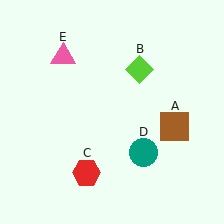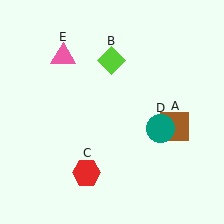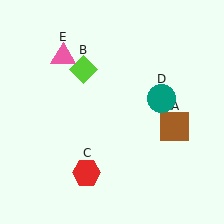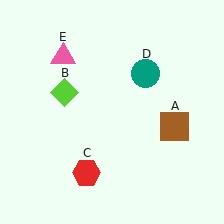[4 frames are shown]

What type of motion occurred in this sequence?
The lime diamond (object B), teal circle (object D) rotated counterclockwise around the center of the scene.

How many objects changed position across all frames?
2 objects changed position: lime diamond (object B), teal circle (object D).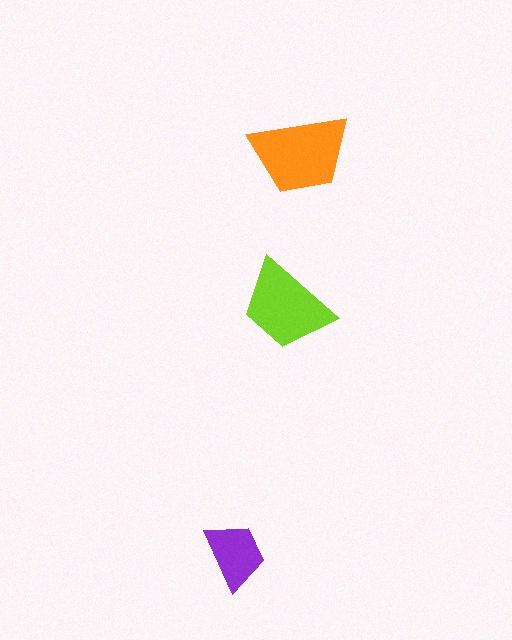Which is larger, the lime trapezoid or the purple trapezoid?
The lime one.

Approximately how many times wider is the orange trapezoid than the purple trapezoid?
About 1.5 times wider.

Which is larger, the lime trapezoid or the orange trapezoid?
The orange one.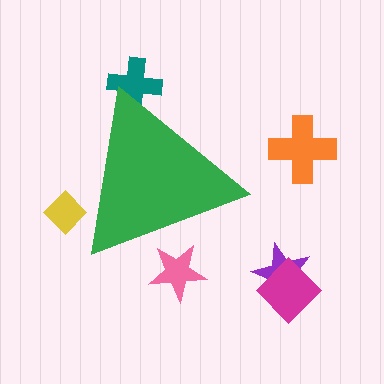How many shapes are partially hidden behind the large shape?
3 shapes are partially hidden.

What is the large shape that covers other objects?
A green triangle.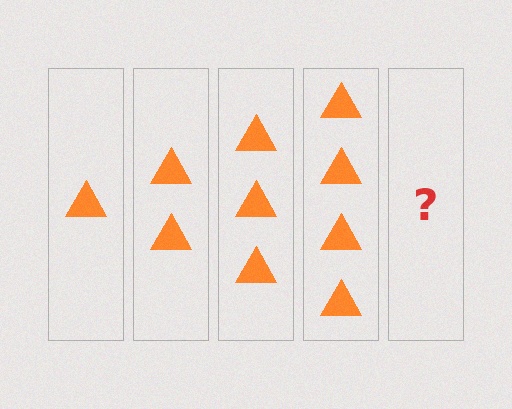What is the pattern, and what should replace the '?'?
The pattern is that each step adds one more triangle. The '?' should be 5 triangles.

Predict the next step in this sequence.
The next step is 5 triangles.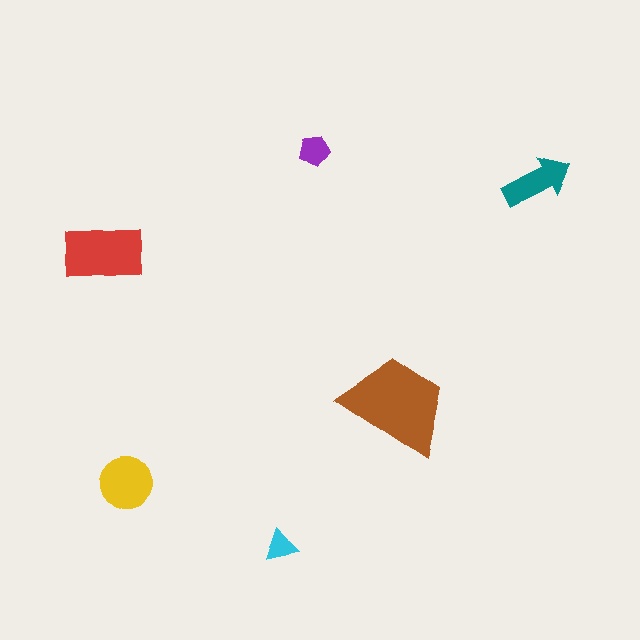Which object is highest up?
The purple pentagon is topmost.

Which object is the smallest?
The cyan triangle.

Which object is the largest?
The brown trapezoid.